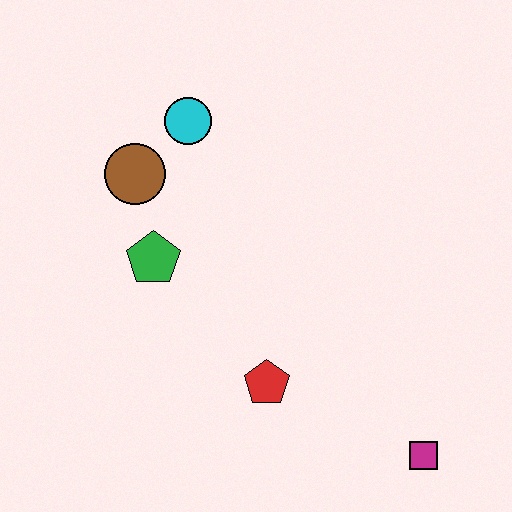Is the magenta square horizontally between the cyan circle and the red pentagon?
No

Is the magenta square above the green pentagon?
No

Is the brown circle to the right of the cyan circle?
No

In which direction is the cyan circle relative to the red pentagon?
The cyan circle is above the red pentagon.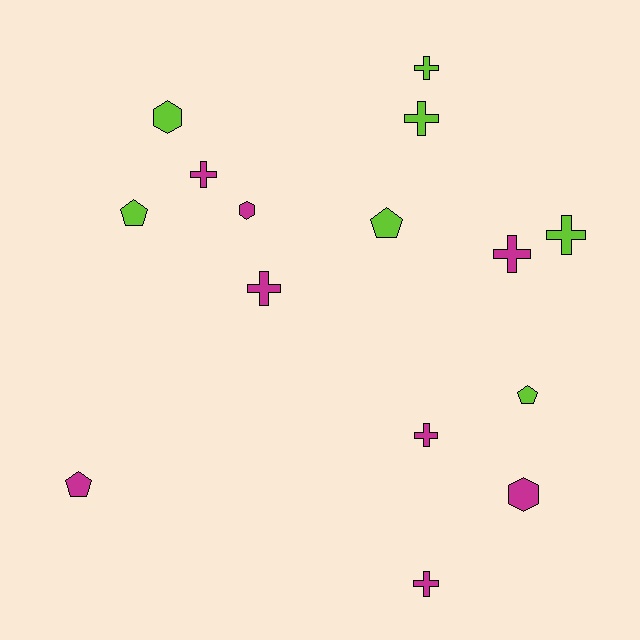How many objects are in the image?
There are 15 objects.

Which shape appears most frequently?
Cross, with 8 objects.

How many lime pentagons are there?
There are 3 lime pentagons.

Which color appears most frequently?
Magenta, with 8 objects.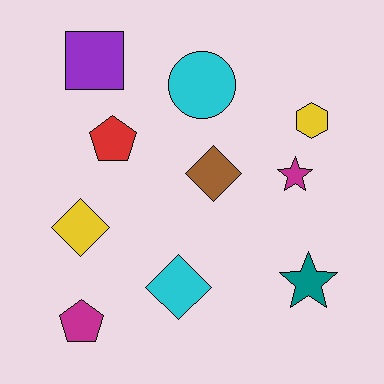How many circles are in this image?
There is 1 circle.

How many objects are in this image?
There are 10 objects.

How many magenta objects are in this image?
There are 2 magenta objects.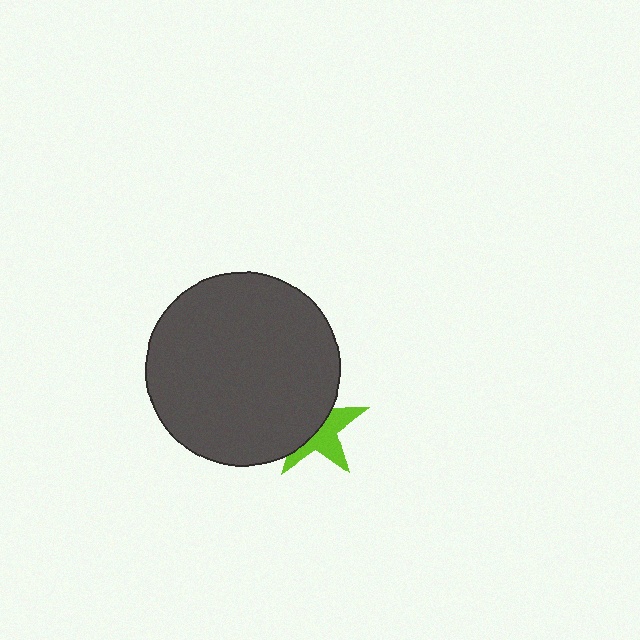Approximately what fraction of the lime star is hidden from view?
Roughly 54% of the lime star is hidden behind the dark gray circle.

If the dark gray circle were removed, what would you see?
You would see the complete lime star.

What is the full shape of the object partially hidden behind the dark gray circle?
The partially hidden object is a lime star.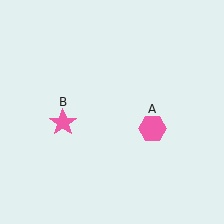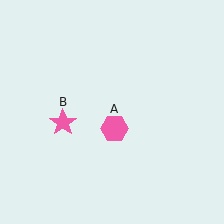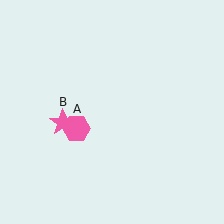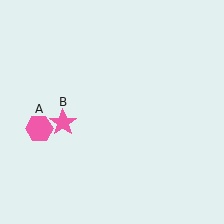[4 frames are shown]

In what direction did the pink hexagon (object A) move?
The pink hexagon (object A) moved left.